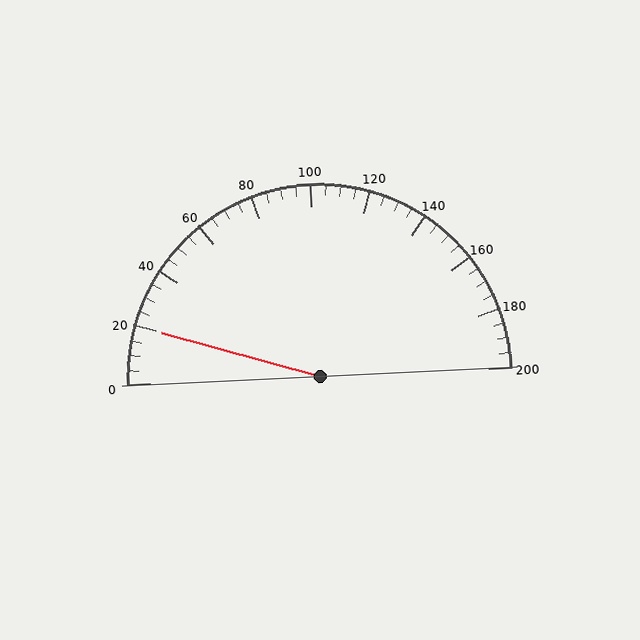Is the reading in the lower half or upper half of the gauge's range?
The reading is in the lower half of the range (0 to 200).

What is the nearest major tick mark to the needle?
The nearest major tick mark is 20.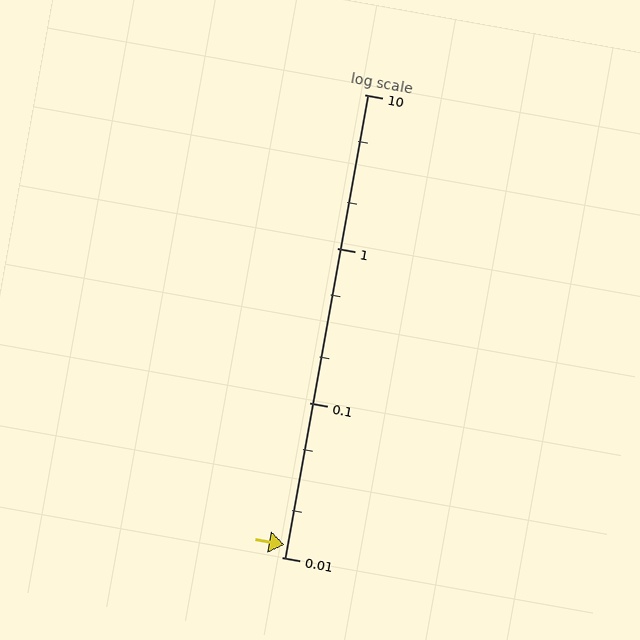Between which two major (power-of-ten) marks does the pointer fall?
The pointer is between 0.01 and 0.1.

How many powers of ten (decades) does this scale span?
The scale spans 3 decades, from 0.01 to 10.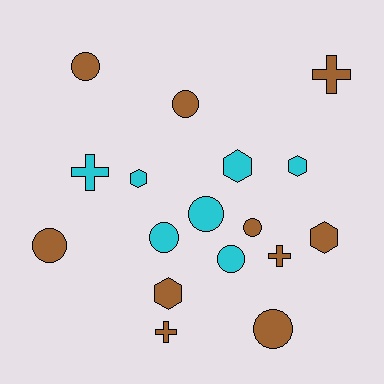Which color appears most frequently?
Brown, with 10 objects.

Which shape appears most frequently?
Circle, with 8 objects.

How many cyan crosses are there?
There is 1 cyan cross.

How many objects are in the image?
There are 17 objects.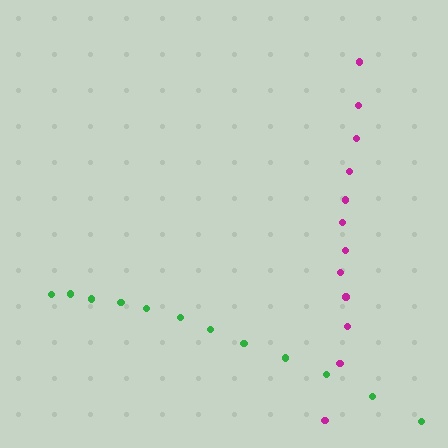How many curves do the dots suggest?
There are 2 distinct paths.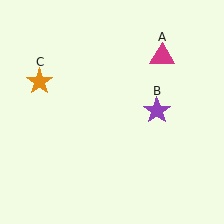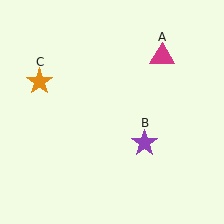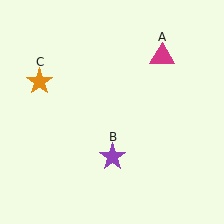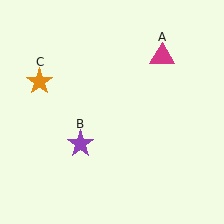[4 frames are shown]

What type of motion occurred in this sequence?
The purple star (object B) rotated clockwise around the center of the scene.